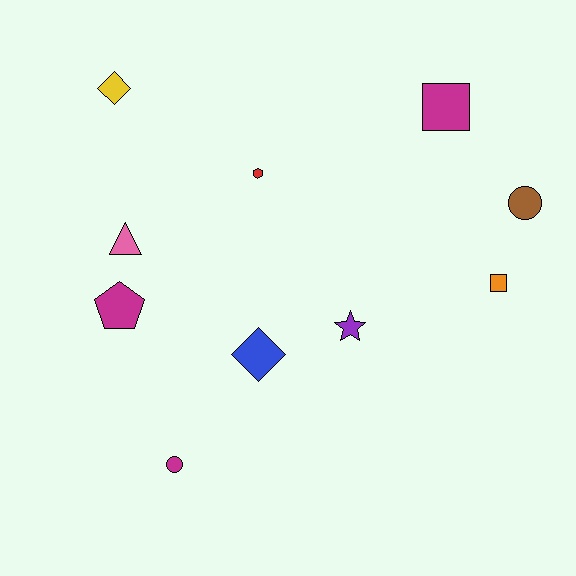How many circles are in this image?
There are 2 circles.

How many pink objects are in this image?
There is 1 pink object.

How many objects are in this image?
There are 10 objects.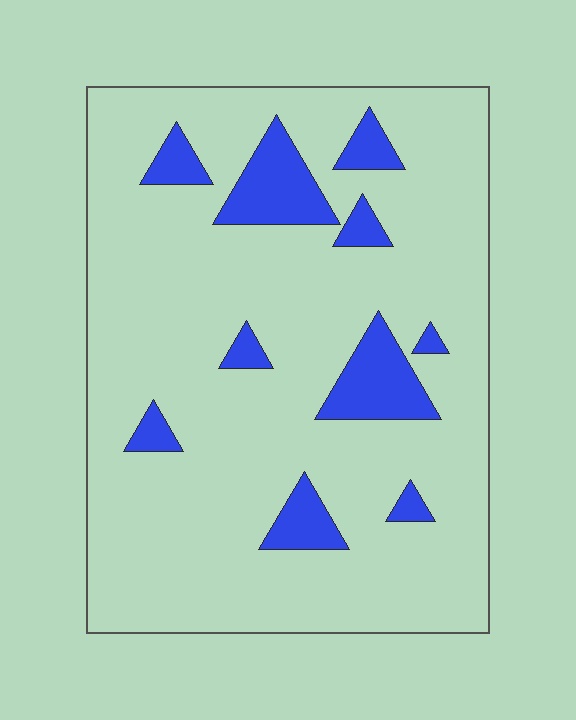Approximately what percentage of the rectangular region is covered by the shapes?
Approximately 15%.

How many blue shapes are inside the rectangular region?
10.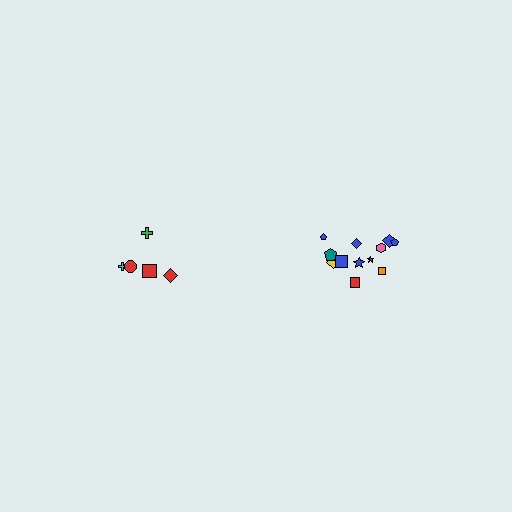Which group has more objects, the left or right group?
The right group.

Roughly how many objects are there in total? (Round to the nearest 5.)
Roughly 15 objects in total.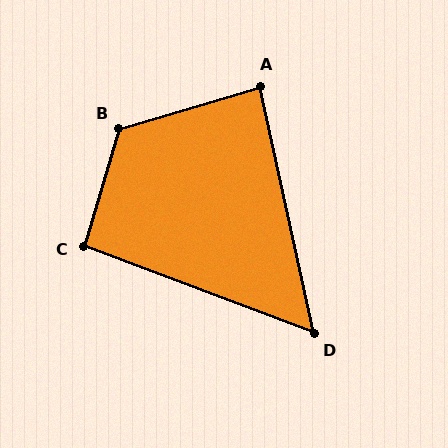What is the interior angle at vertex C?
Approximately 94 degrees (approximately right).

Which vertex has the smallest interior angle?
D, at approximately 57 degrees.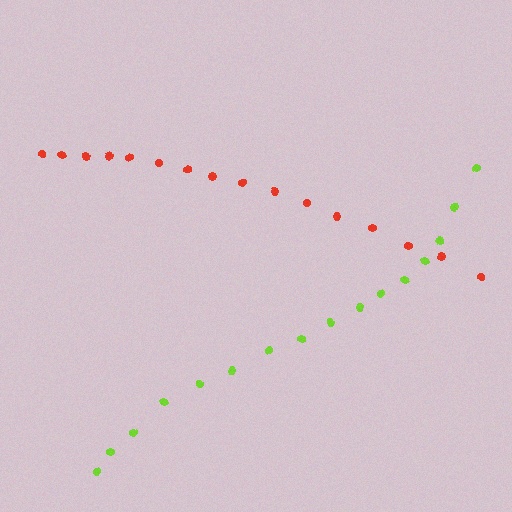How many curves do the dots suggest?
There are 2 distinct paths.